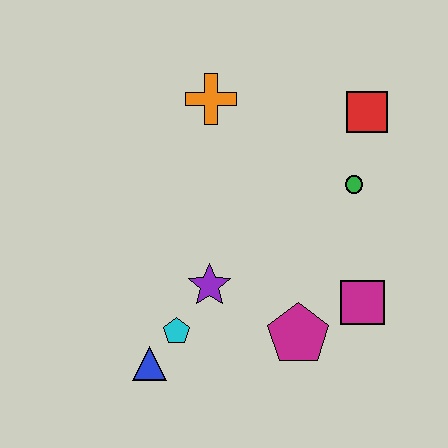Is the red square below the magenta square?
No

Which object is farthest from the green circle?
The blue triangle is farthest from the green circle.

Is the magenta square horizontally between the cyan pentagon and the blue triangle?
No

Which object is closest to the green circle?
The red square is closest to the green circle.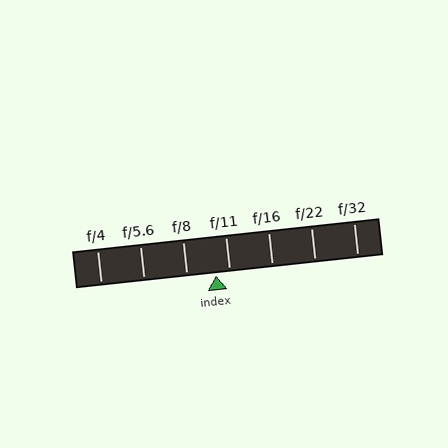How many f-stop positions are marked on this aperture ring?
There are 7 f-stop positions marked.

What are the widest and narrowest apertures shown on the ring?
The widest aperture shown is f/4 and the narrowest is f/32.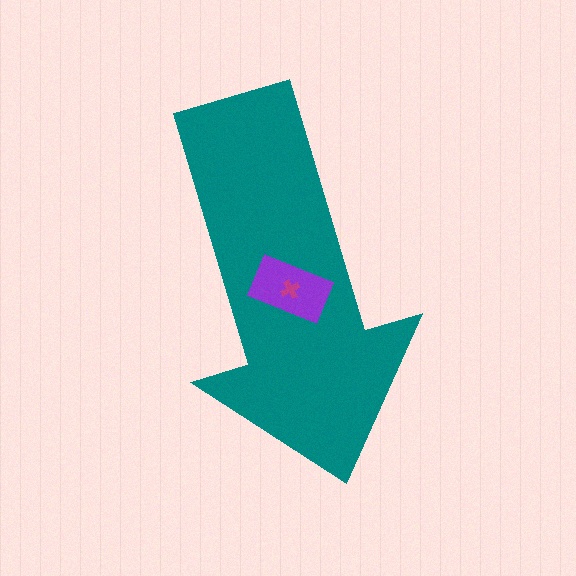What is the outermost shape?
The teal arrow.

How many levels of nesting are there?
3.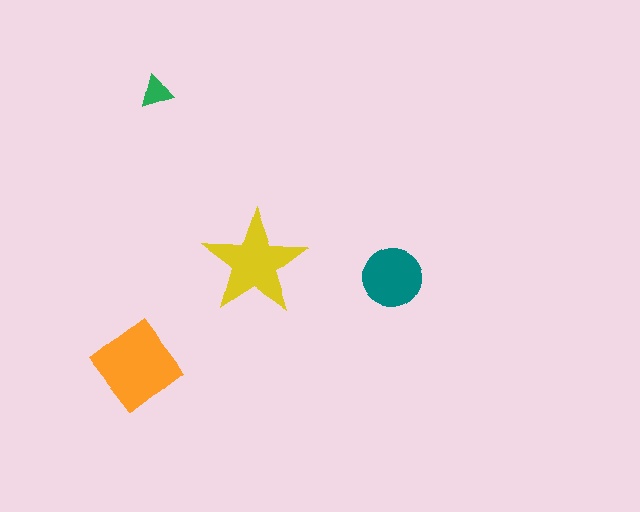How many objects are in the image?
There are 4 objects in the image.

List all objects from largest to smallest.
The orange diamond, the yellow star, the teal circle, the green triangle.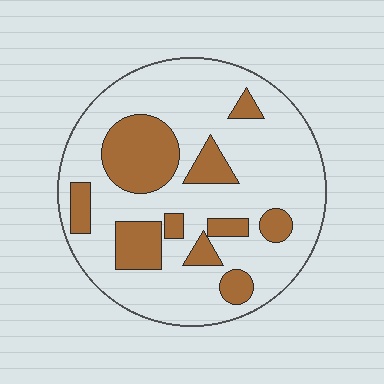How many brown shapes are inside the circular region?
10.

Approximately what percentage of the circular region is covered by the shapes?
Approximately 25%.